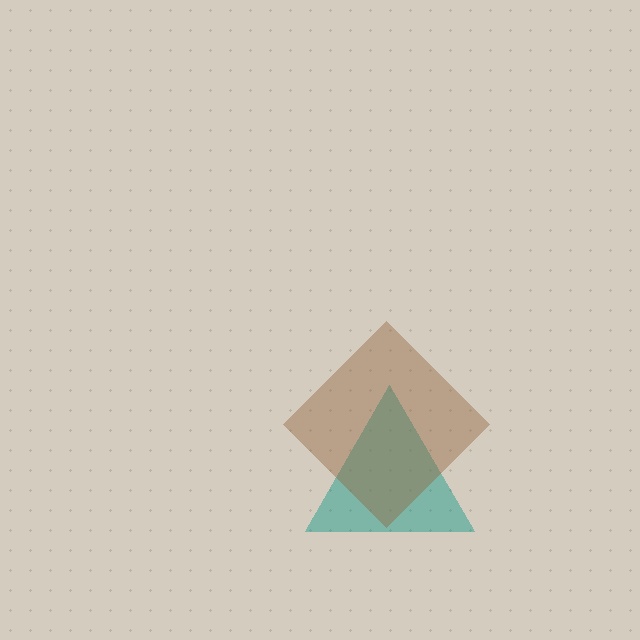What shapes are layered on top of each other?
The layered shapes are: a teal triangle, a brown diamond.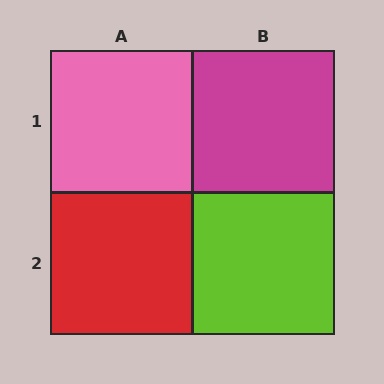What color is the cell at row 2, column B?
Lime.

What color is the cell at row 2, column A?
Red.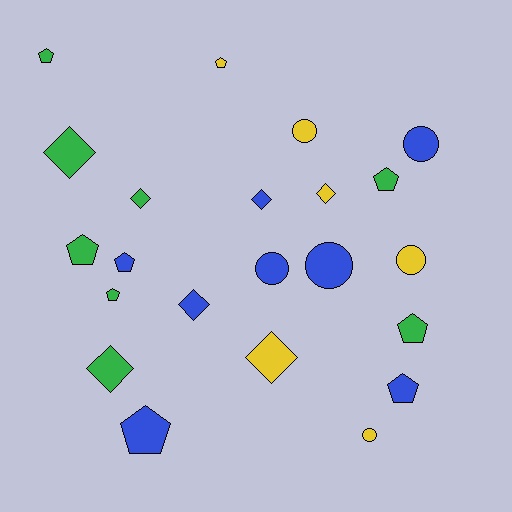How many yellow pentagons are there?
There is 1 yellow pentagon.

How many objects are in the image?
There are 22 objects.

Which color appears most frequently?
Green, with 8 objects.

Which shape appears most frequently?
Pentagon, with 9 objects.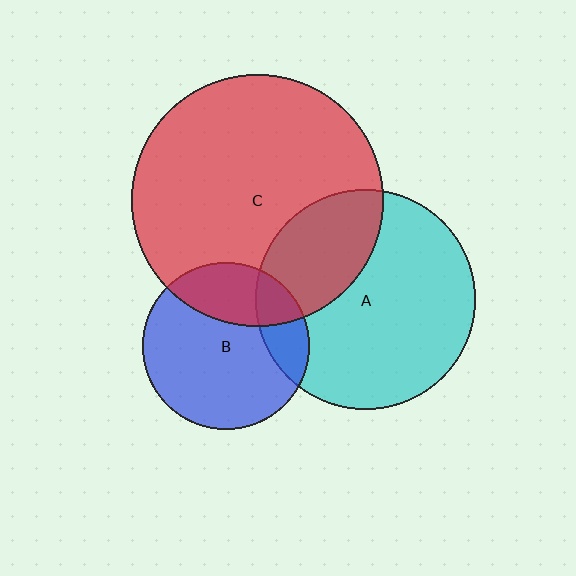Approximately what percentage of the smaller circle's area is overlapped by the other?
Approximately 20%.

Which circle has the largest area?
Circle C (red).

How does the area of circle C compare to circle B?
Approximately 2.3 times.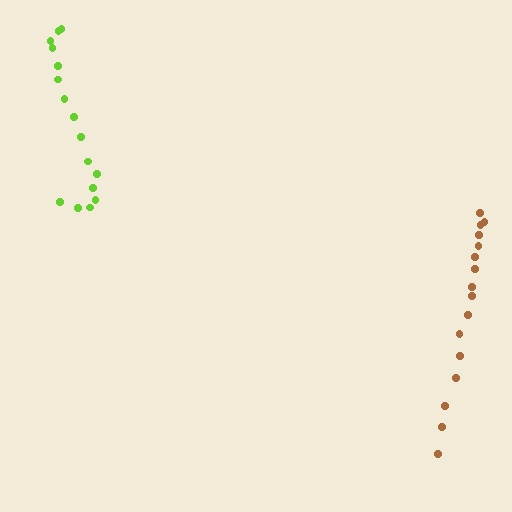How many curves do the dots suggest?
There are 2 distinct paths.